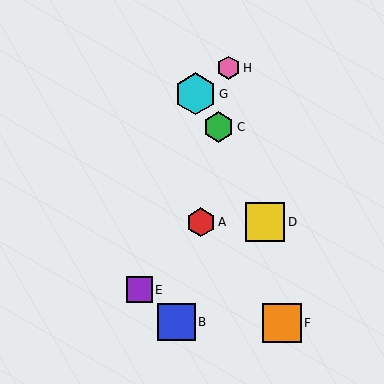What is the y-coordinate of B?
Object B is at y≈322.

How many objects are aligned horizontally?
2 objects (A, D) are aligned horizontally.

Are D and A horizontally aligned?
Yes, both are at y≈222.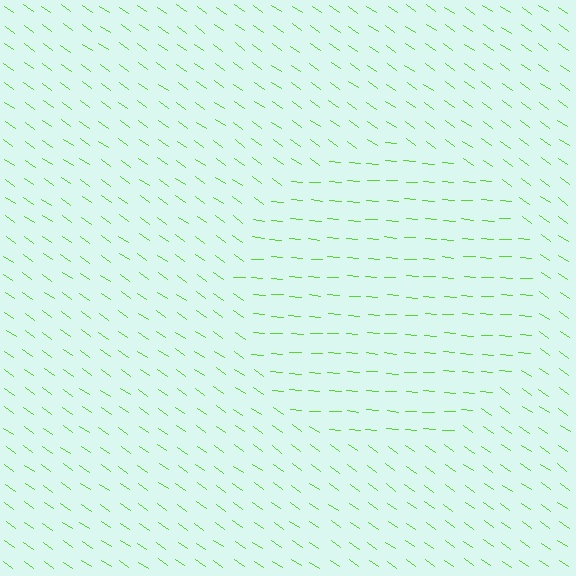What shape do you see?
I see a circle.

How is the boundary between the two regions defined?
The boundary is defined purely by a change in line orientation (approximately 31 degrees difference). All lines are the same color and thickness.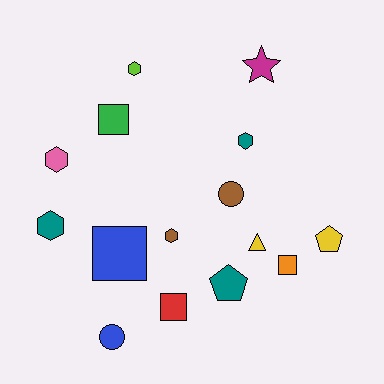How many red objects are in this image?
There is 1 red object.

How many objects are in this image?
There are 15 objects.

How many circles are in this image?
There are 2 circles.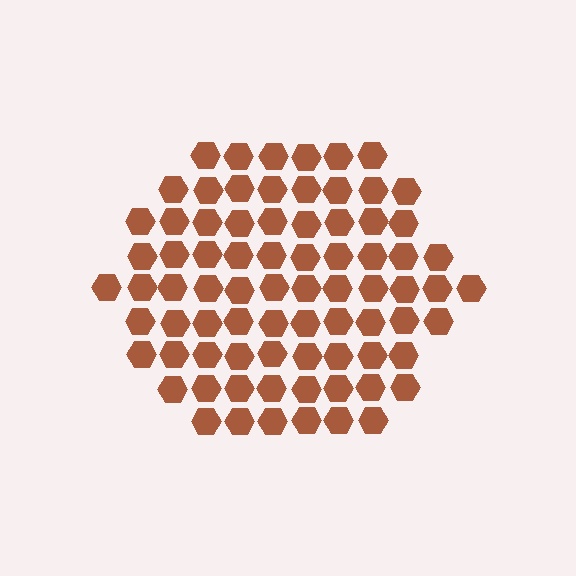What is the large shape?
The large shape is a hexagon.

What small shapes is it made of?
It is made of small hexagons.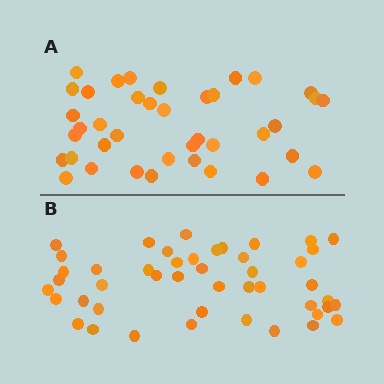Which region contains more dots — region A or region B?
Region B (the bottom region) has more dots.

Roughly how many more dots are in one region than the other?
Region B has roughly 8 or so more dots than region A.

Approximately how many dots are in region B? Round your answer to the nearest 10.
About 50 dots. (The exact count is 46, which rounds to 50.)